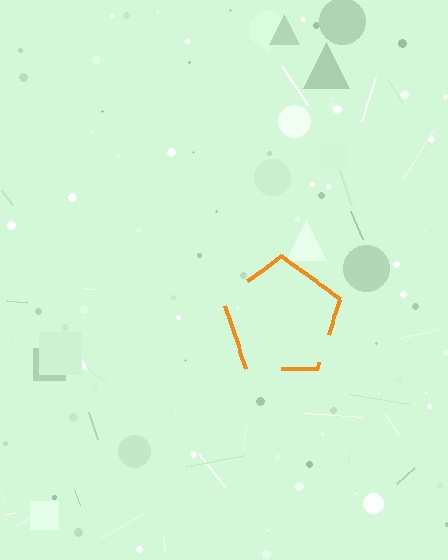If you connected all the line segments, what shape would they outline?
They would outline a pentagon.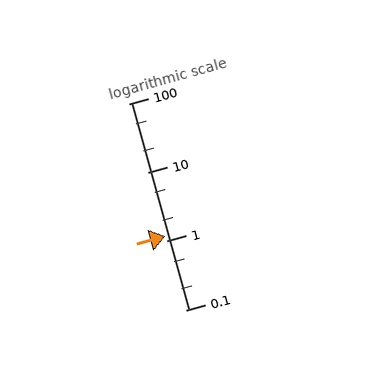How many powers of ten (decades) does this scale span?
The scale spans 3 decades, from 0.1 to 100.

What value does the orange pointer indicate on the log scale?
The pointer indicates approximately 1.2.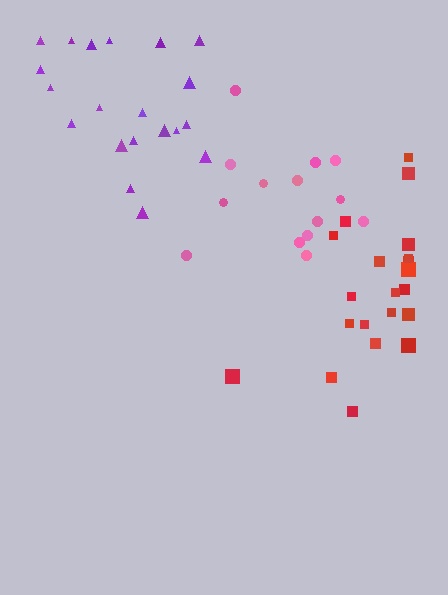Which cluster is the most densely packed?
Red.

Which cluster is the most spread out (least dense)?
Pink.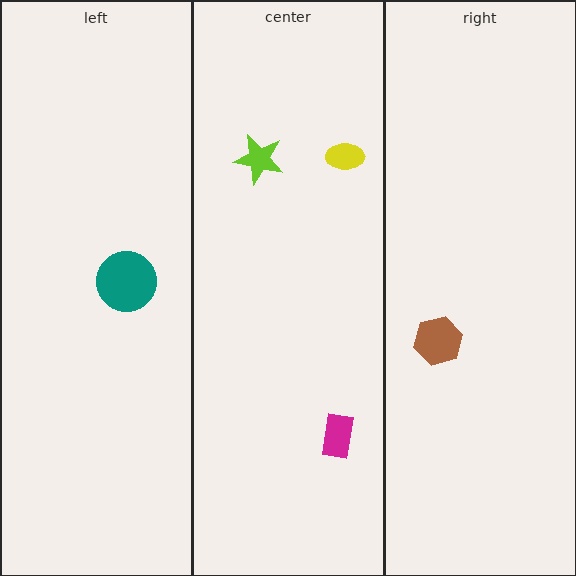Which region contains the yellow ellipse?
The center region.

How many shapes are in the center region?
3.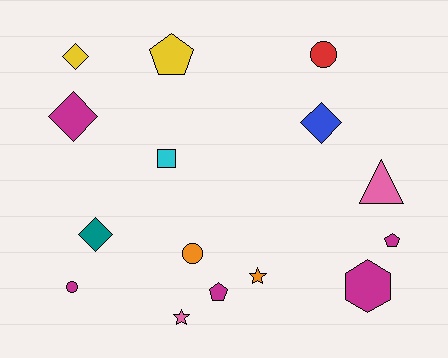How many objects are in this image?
There are 15 objects.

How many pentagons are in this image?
There are 3 pentagons.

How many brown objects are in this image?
There are no brown objects.